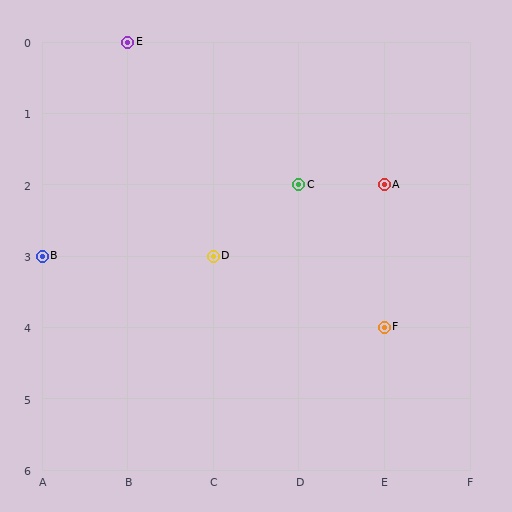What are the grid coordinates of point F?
Point F is at grid coordinates (E, 4).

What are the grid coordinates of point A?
Point A is at grid coordinates (E, 2).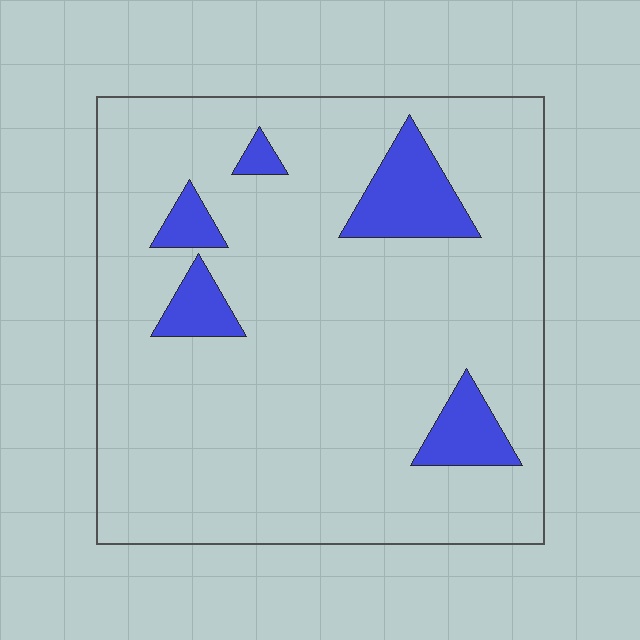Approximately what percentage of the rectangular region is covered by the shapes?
Approximately 10%.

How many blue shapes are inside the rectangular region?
5.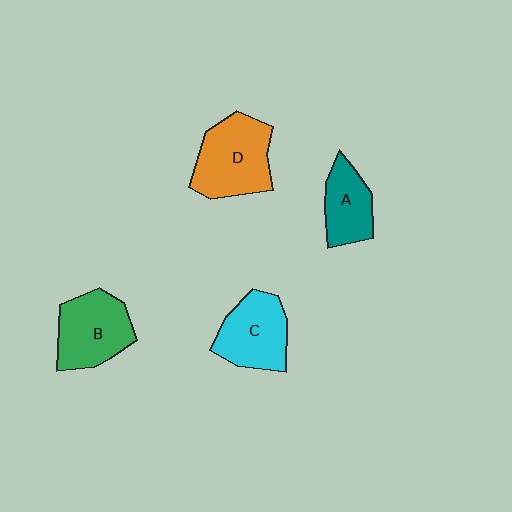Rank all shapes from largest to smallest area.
From largest to smallest: D (orange), B (green), C (cyan), A (teal).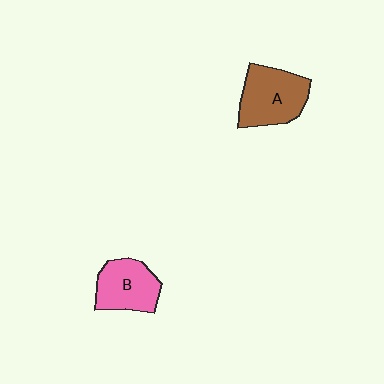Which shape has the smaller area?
Shape B (pink).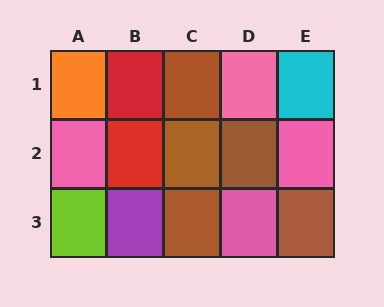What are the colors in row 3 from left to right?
Lime, purple, brown, pink, brown.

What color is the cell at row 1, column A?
Orange.